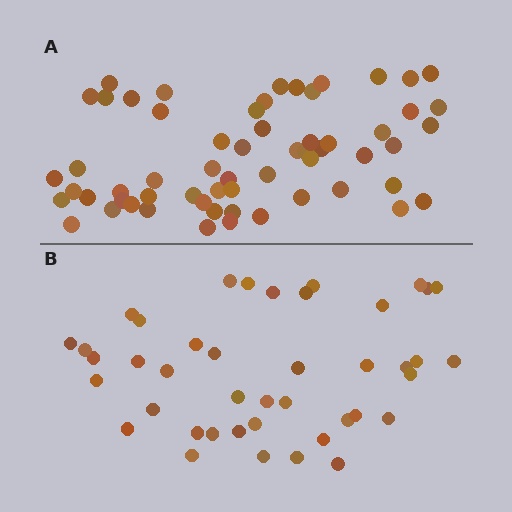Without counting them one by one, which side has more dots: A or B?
Region A (the top region) has more dots.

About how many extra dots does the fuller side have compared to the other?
Region A has approximately 20 more dots than region B.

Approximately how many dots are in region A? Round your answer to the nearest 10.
About 60 dots.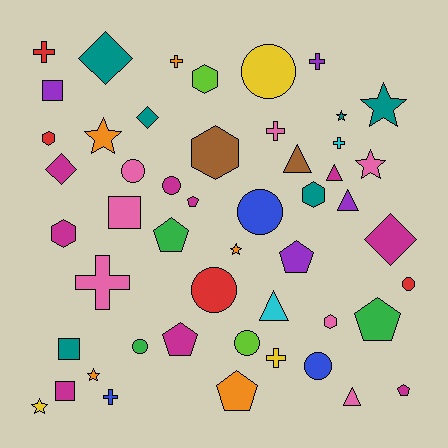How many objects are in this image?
There are 50 objects.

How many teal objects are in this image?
There are 6 teal objects.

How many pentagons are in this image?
There are 7 pentagons.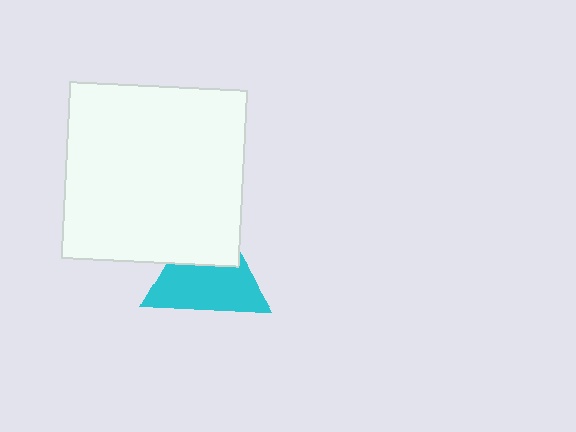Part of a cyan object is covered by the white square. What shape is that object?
It is a triangle.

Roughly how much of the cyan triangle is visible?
About half of it is visible (roughly 63%).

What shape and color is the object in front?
The object in front is a white square.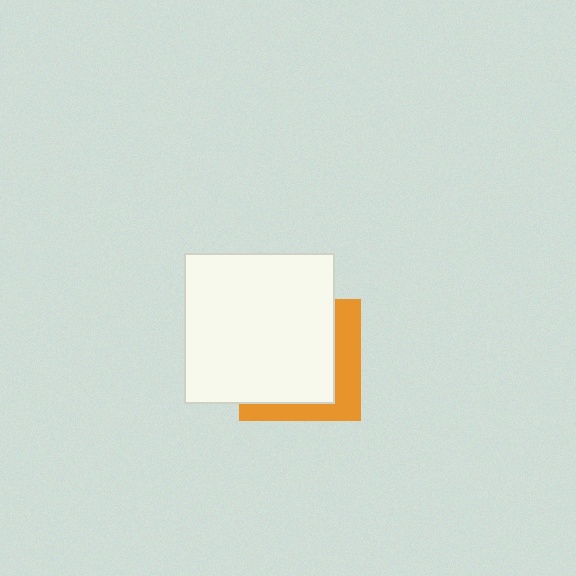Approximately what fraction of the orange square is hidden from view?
Roughly 67% of the orange square is hidden behind the white square.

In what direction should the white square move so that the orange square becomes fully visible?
The white square should move toward the upper-left. That is the shortest direction to clear the overlap and leave the orange square fully visible.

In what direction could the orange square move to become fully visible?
The orange square could move toward the lower-right. That would shift it out from behind the white square entirely.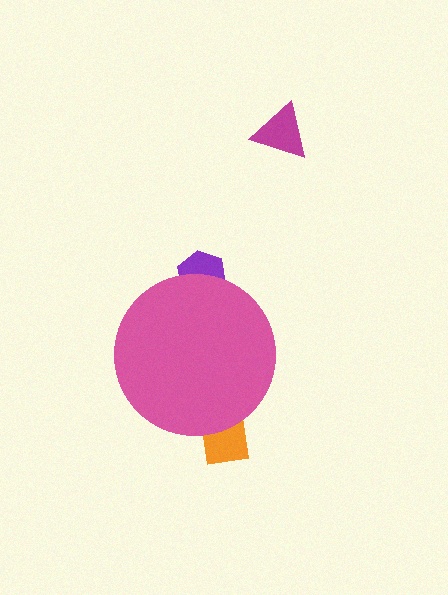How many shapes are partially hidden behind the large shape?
2 shapes are partially hidden.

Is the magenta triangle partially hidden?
No, the magenta triangle is fully visible.